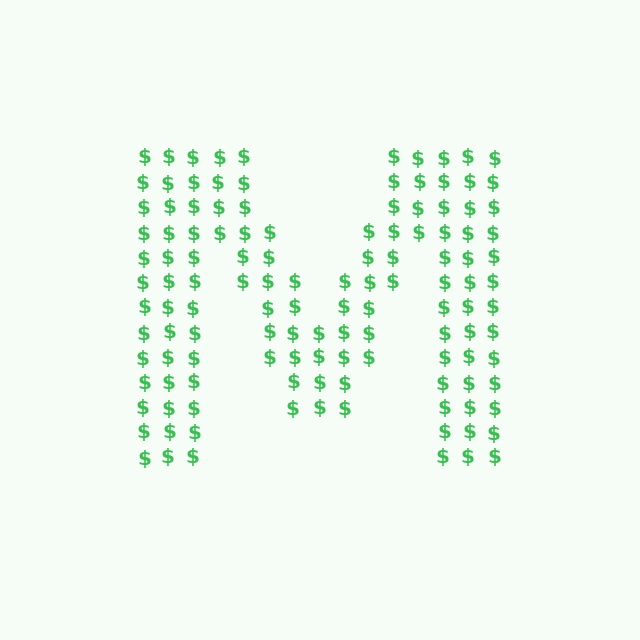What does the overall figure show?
The overall figure shows the letter M.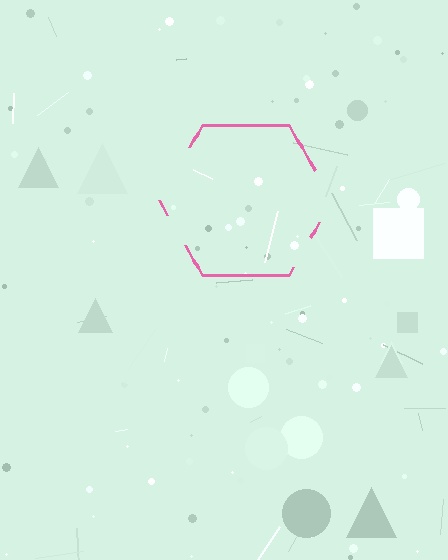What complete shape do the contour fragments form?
The contour fragments form a hexagon.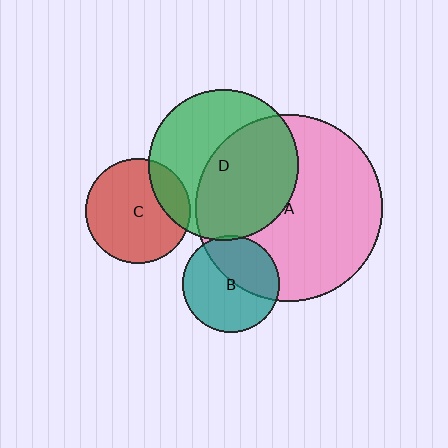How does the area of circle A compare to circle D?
Approximately 1.5 times.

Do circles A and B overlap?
Yes.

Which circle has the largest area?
Circle A (pink).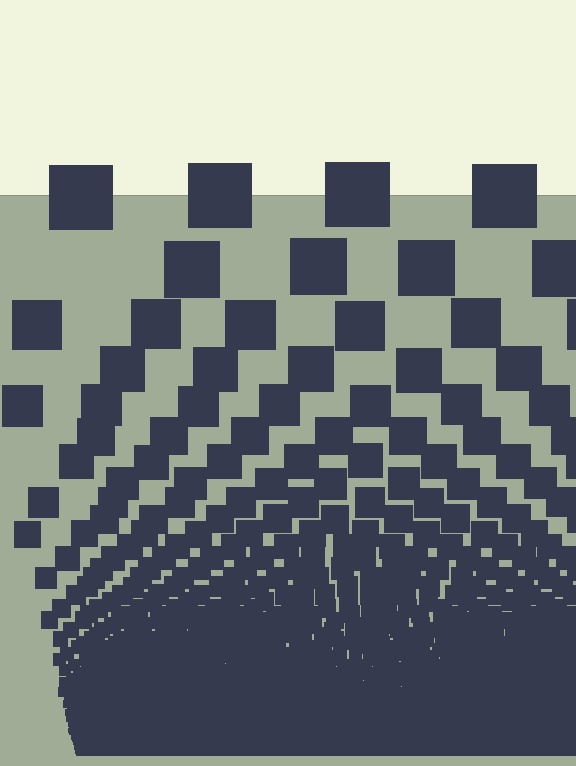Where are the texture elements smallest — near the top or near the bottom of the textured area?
Near the bottom.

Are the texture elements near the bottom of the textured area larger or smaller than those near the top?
Smaller. The gradient is inverted — elements near the bottom are smaller and denser.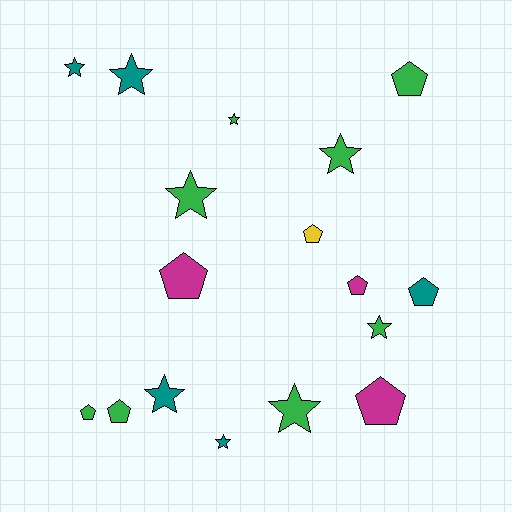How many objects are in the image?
There are 17 objects.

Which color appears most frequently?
Green, with 8 objects.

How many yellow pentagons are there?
There is 1 yellow pentagon.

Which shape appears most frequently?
Star, with 9 objects.